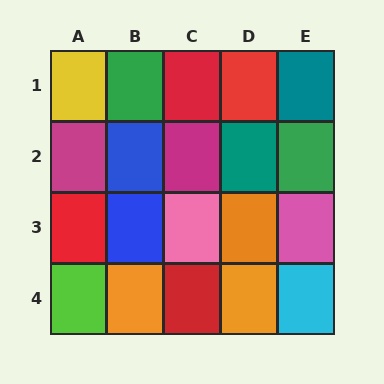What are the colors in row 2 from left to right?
Magenta, blue, magenta, teal, green.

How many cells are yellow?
1 cell is yellow.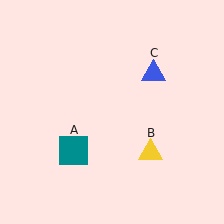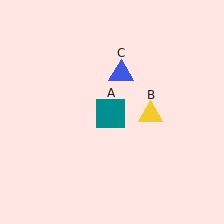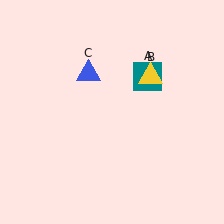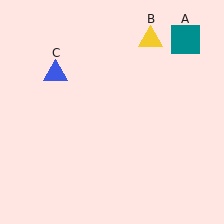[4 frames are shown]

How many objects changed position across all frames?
3 objects changed position: teal square (object A), yellow triangle (object B), blue triangle (object C).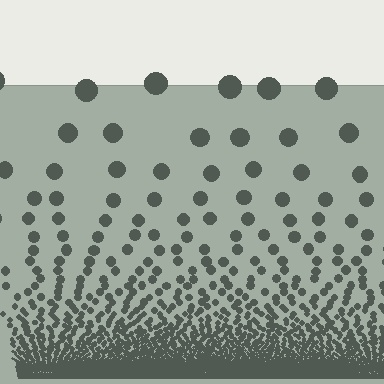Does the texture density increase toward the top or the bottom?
Density increases toward the bottom.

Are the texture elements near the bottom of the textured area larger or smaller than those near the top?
Smaller. The gradient is inverted — elements near the bottom are smaller and denser.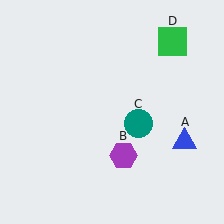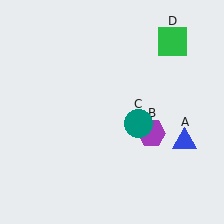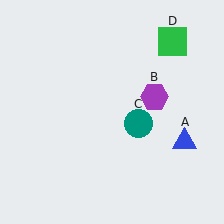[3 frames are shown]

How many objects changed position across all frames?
1 object changed position: purple hexagon (object B).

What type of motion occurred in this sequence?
The purple hexagon (object B) rotated counterclockwise around the center of the scene.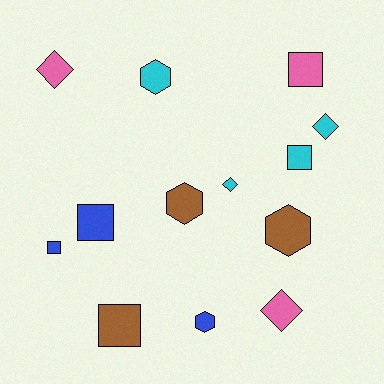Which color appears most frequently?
Cyan, with 4 objects.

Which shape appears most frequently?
Square, with 5 objects.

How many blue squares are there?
There are 2 blue squares.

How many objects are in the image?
There are 13 objects.